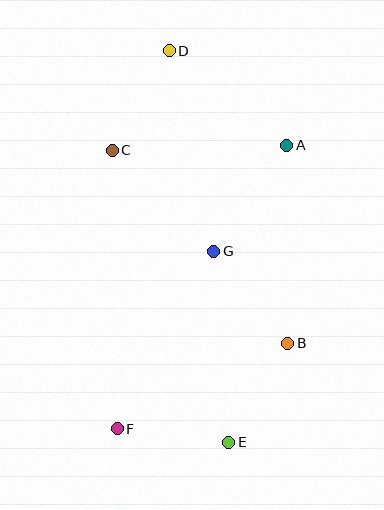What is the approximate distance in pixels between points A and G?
The distance between A and G is approximately 129 pixels.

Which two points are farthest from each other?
Points D and E are farthest from each other.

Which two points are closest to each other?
Points E and F are closest to each other.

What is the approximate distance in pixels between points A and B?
The distance between A and B is approximately 198 pixels.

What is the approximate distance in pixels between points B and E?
The distance between B and E is approximately 115 pixels.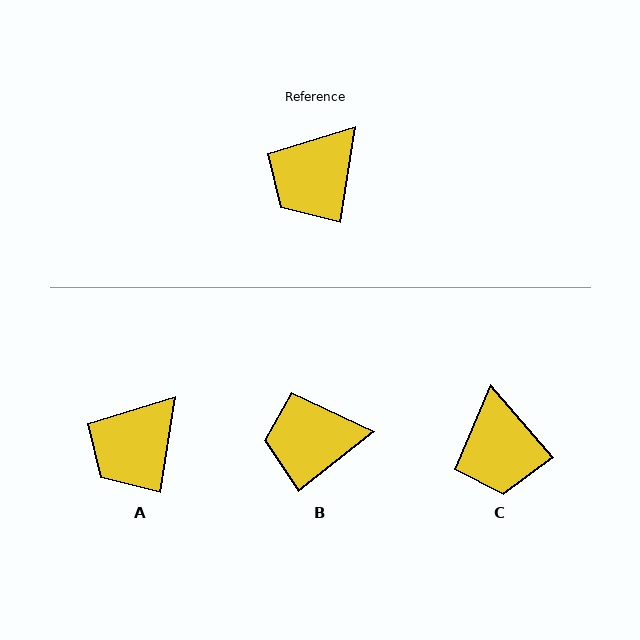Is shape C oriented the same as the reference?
No, it is off by about 50 degrees.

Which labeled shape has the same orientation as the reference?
A.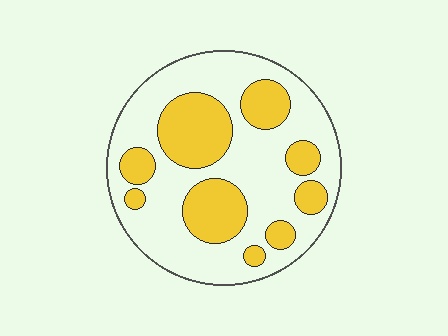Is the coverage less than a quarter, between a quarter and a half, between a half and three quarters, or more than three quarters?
Between a quarter and a half.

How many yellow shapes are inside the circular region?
9.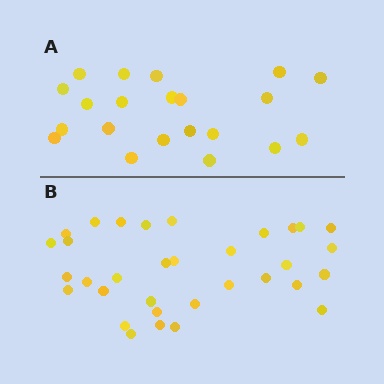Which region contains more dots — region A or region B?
Region B (the bottom region) has more dots.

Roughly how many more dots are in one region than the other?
Region B has roughly 12 or so more dots than region A.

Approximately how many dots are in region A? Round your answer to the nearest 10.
About 20 dots. (The exact count is 21, which rounds to 20.)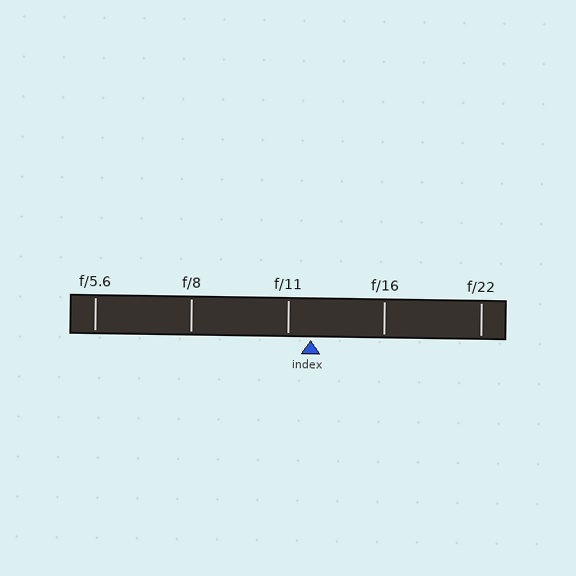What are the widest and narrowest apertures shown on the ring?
The widest aperture shown is f/5.6 and the narrowest is f/22.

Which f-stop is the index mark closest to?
The index mark is closest to f/11.